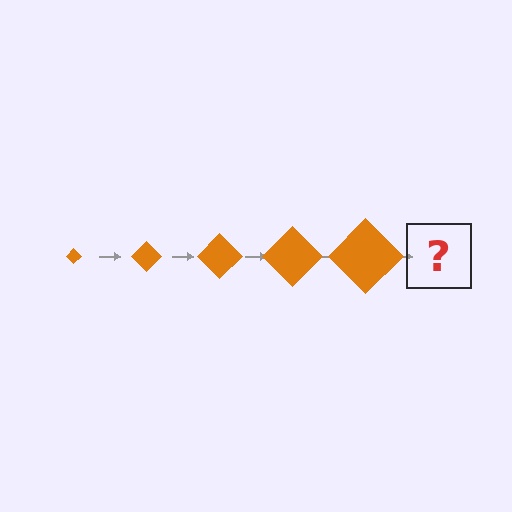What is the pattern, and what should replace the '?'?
The pattern is that the diamond gets progressively larger each step. The '?' should be an orange diamond, larger than the previous one.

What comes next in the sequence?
The next element should be an orange diamond, larger than the previous one.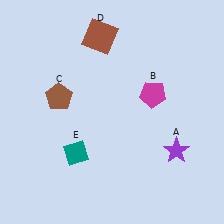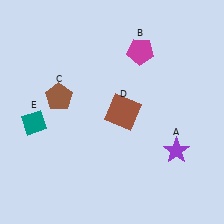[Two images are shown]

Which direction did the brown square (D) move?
The brown square (D) moved down.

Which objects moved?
The objects that moved are: the magenta pentagon (B), the brown square (D), the teal diamond (E).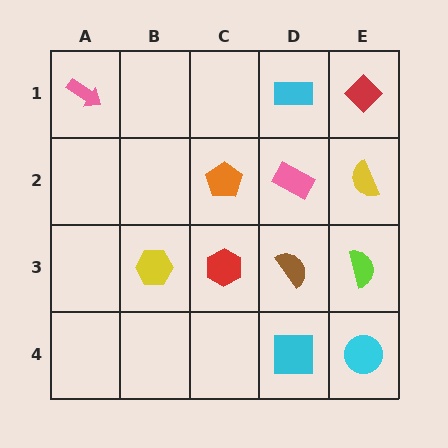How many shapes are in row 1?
3 shapes.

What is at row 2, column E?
A yellow semicircle.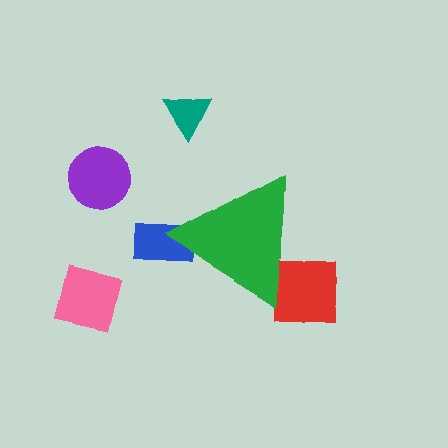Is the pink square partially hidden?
No, the pink square is fully visible.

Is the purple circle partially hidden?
No, the purple circle is fully visible.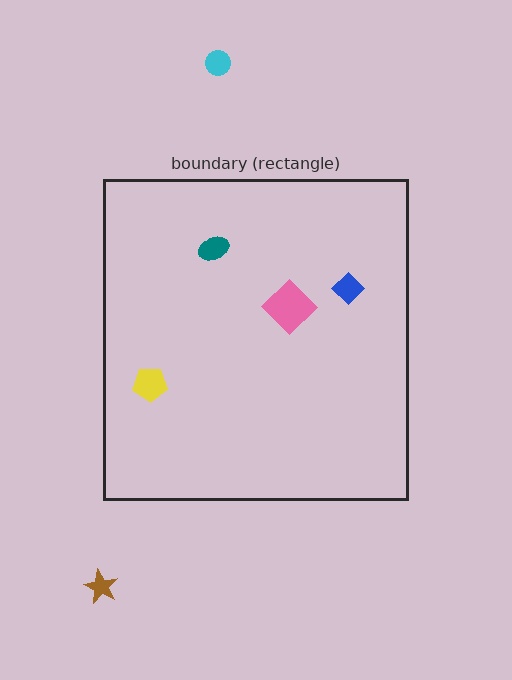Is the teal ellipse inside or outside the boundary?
Inside.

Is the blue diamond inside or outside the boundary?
Inside.